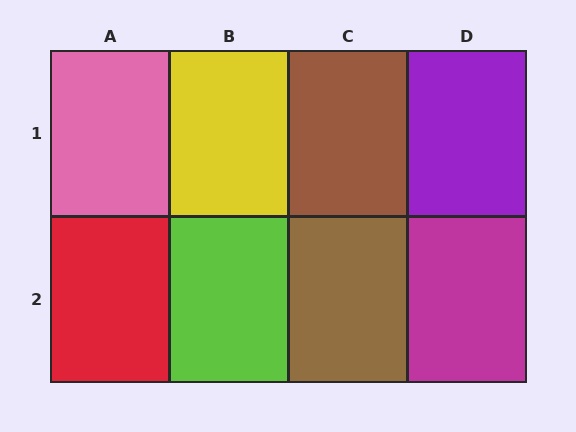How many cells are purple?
1 cell is purple.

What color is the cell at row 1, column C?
Brown.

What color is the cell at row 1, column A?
Pink.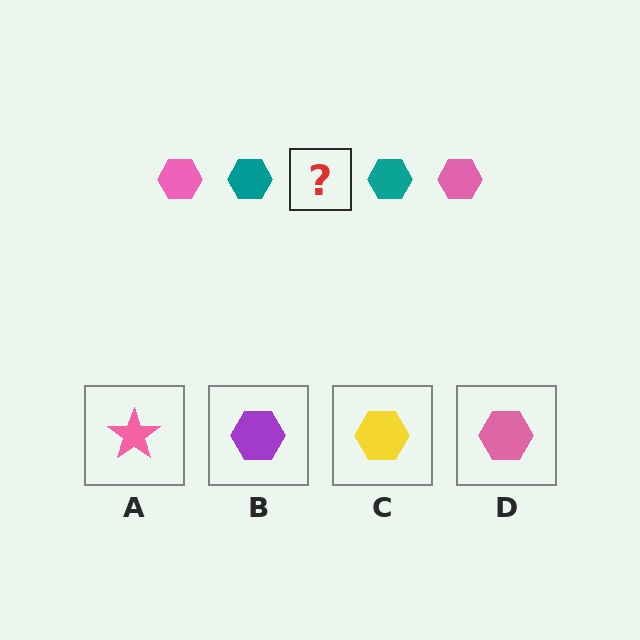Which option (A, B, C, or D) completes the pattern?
D.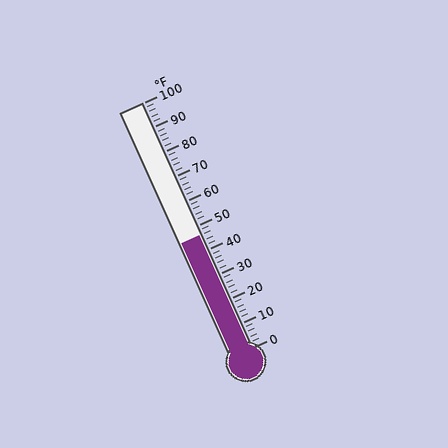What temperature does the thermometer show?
The thermometer shows approximately 46°F.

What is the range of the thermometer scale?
The thermometer scale ranges from 0°F to 100°F.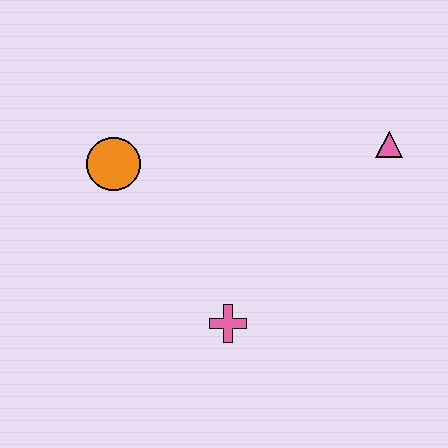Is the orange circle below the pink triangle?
Yes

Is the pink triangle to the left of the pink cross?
No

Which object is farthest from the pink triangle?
The orange circle is farthest from the pink triangle.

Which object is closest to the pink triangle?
The pink cross is closest to the pink triangle.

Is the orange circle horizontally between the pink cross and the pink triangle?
No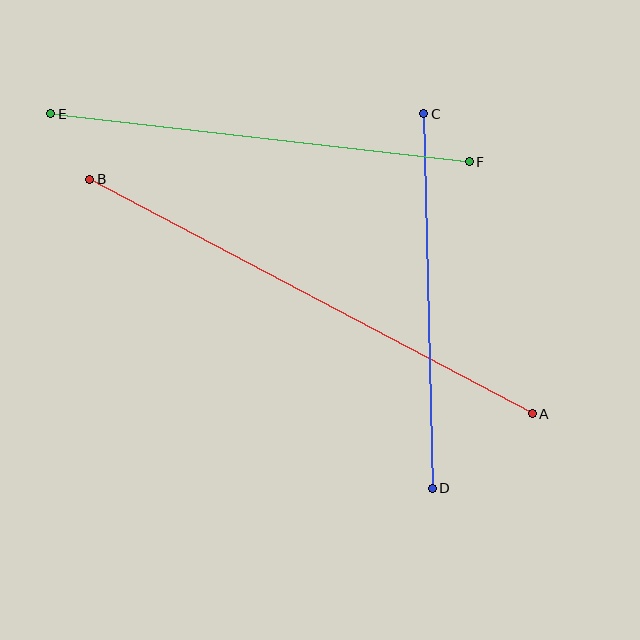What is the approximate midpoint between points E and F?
The midpoint is at approximately (260, 138) pixels.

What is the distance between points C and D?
The distance is approximately 375 pixels.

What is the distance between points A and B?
The distance is approximately 501 pixels.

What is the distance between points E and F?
The distance is approximately 421 pixels.